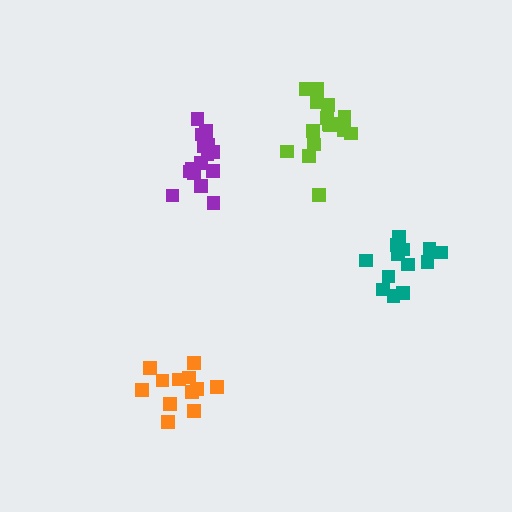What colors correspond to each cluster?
The clusters are colored: teal, lime, orange, purple.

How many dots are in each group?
Group 1: 14 dots, Group 2: 17 dots, Group 3: 12 dots, Group 4: 15 dots (58 total).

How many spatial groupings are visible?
There are 4 spatial groupings.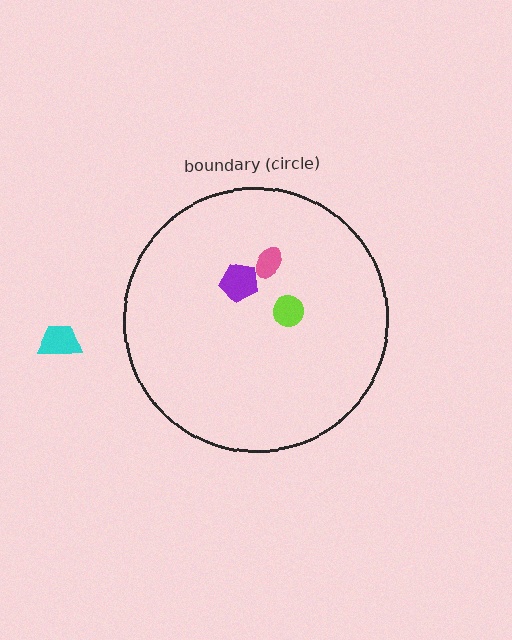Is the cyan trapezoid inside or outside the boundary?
Outside.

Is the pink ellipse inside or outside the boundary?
Inside.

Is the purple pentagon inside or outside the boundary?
Inside.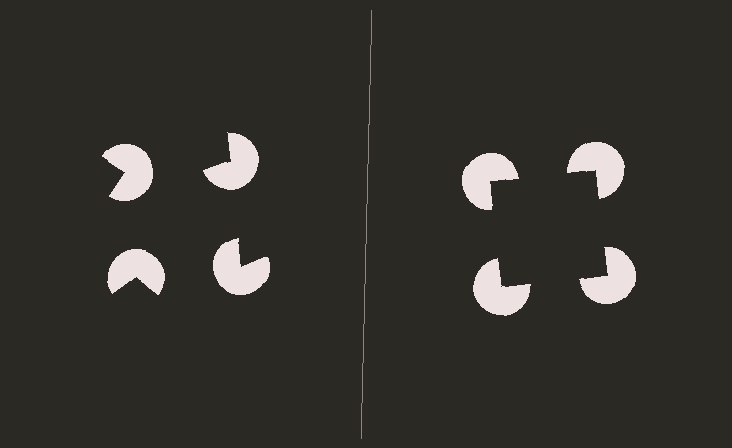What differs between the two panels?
The pac-man discs are positioned identically on both sides; only the wedge orientations differ. On the right they align to a square; on the left they are misaligned.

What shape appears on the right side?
An illusory square.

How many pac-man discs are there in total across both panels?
8 — 4 on each side.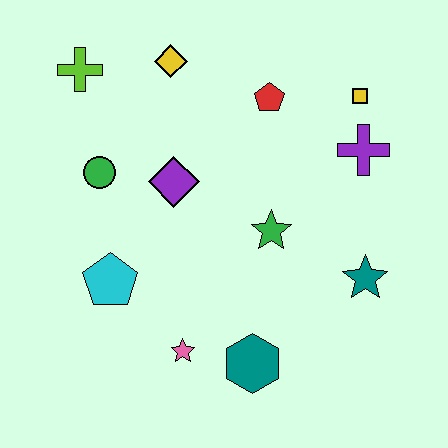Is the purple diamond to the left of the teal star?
Yes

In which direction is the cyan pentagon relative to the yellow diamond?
The cyan pentagon is below the yellow diamond.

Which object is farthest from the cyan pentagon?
The yellow square is farthest from the cyan pentagon.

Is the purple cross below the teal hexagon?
No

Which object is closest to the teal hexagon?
The pink star is closest to the teal hexagon.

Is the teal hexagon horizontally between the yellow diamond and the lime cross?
No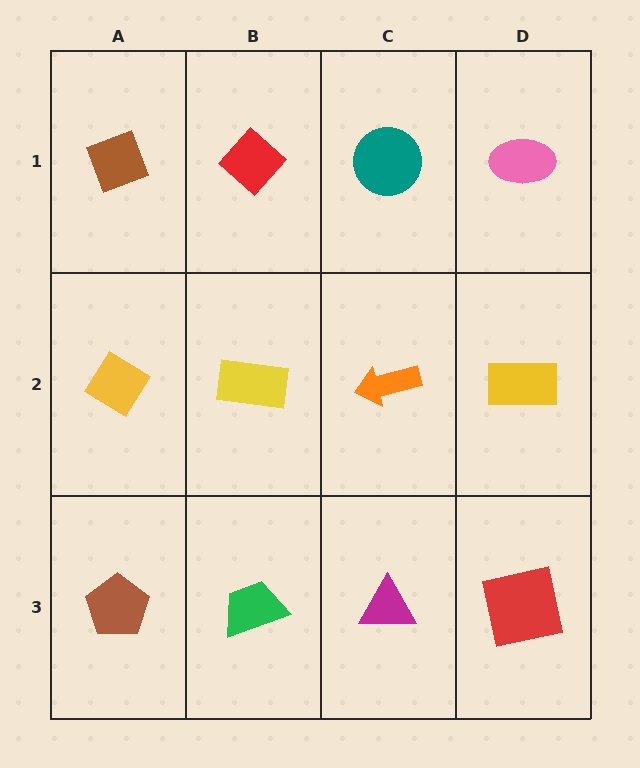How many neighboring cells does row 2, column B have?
4.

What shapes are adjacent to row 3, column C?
An orange arrow (row 2, column C), a green trapezoid (row 3, column B), a red square (row 3, column D).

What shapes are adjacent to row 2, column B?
A red diamond (row 1, column B), a green trapezoid (row 3, column B), a yellow diamond (row 2, column A), an orange arrow (row 2, column C).